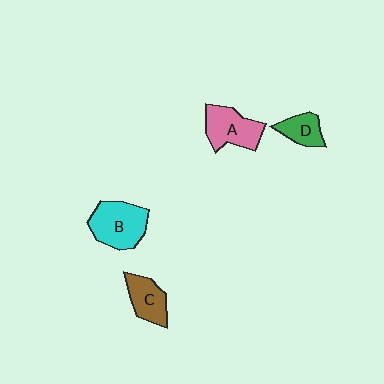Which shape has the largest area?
Shape B (cyan).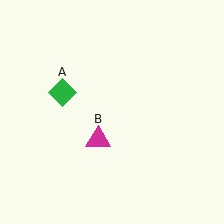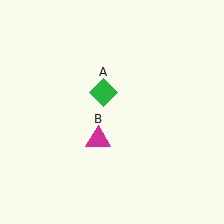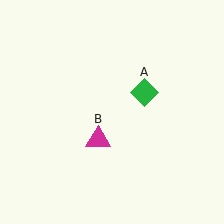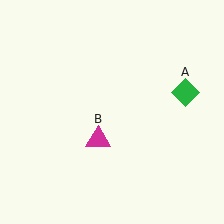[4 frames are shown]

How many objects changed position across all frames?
1 object changed position: green diamond (object A).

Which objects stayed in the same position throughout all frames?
Magenta triangle (object B) remained stationary.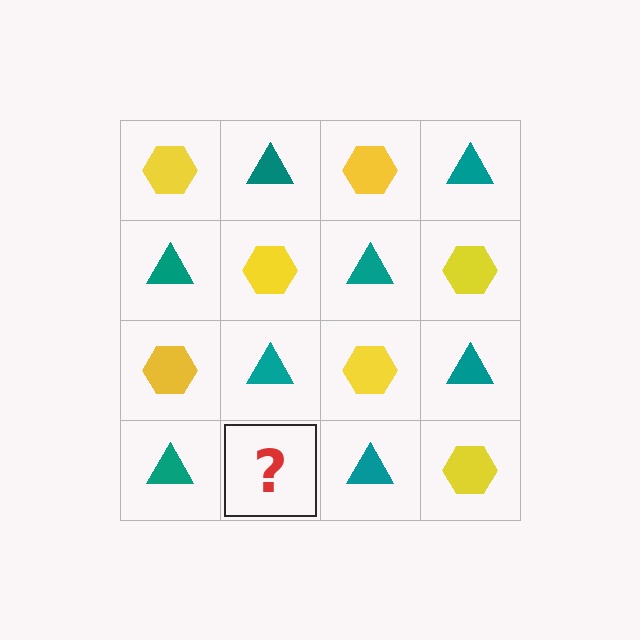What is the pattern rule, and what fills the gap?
The rule is that it alternates yellow hexagon and teal triangle in a checkerboard pattern. The gap should be filled with a yellow hexagon.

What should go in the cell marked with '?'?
The missing cell should contain a yellow hexagon.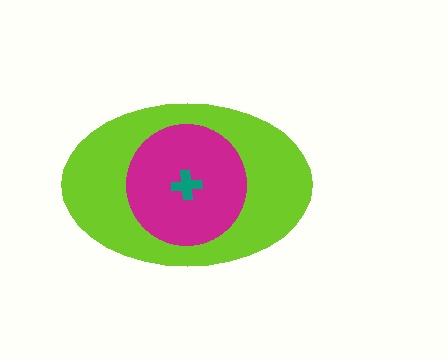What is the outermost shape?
The lime ellipse.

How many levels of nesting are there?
3.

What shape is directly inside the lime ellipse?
The magenta circle.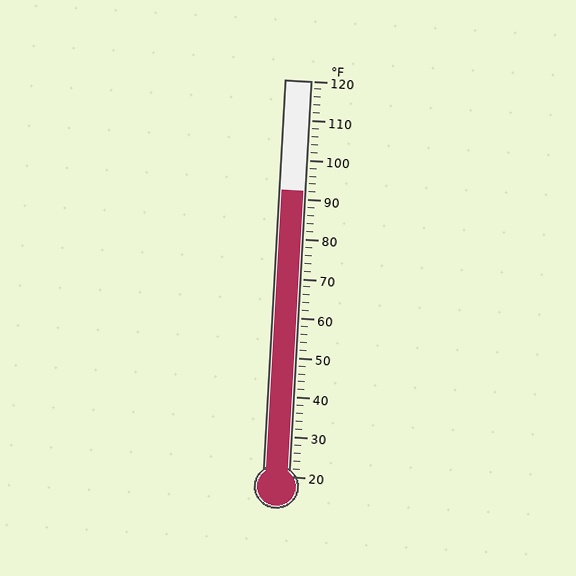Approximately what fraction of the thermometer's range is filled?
The thermometer is filled to approximately 70% of its range.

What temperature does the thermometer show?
The thermometer shows approximately 92°F.